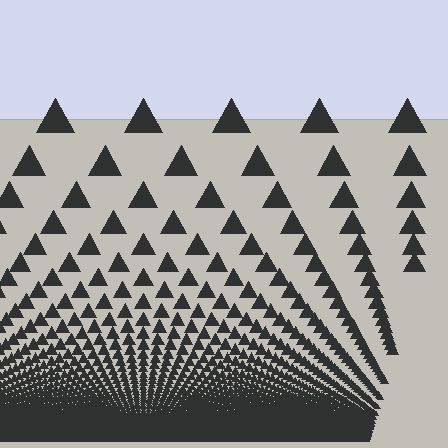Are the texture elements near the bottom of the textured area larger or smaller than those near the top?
Smaller. The gradient is inverted — elements near the bottom are smaller and denser.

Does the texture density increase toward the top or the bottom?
Density increases toward the bottom.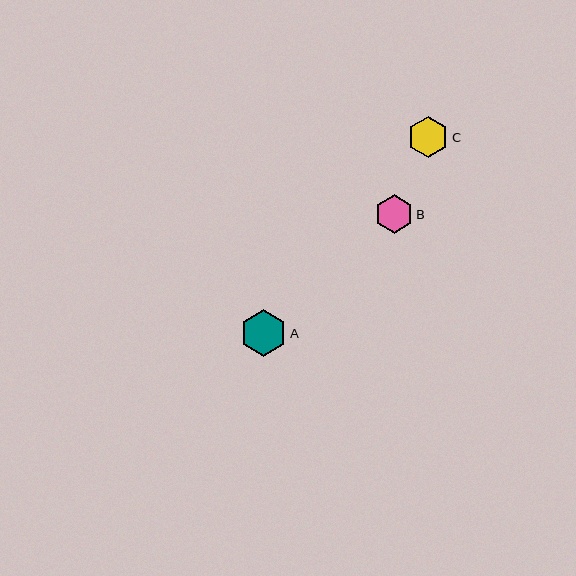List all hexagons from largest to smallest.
From largest to smallest: A, C, B.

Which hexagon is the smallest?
Hexagon B is the smallest with a size of approximately 38 pixels.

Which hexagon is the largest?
Hexagon A is the largest with a size of approximately 46 pixels.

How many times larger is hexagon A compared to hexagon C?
Hexagon A is approximately 1.1 times the size of hexagon C.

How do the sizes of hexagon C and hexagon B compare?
Hexagon C and hexagon B are approximately the same size.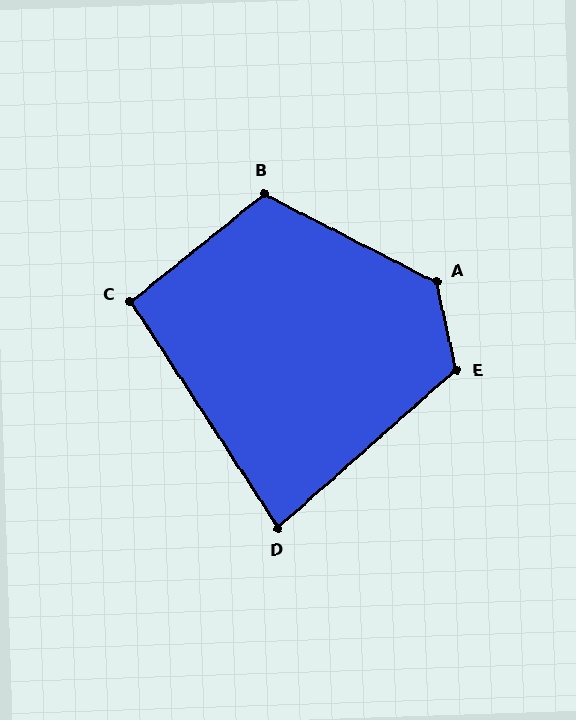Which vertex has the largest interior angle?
A, at approximately 129 degrees.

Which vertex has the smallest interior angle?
D, at approximately 82 degrees.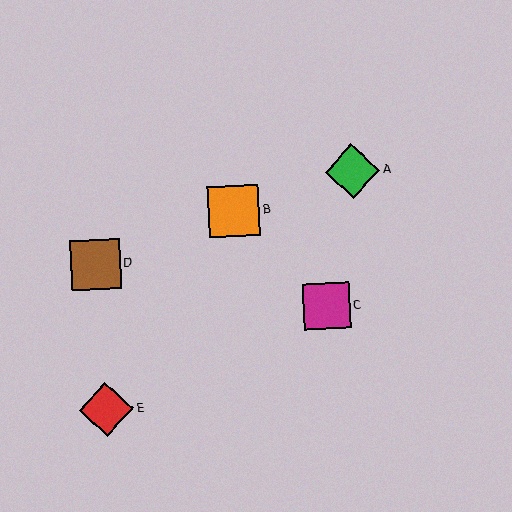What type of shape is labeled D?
Shape D is a brown square.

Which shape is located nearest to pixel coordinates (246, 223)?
The orange square (labeled B) at (234, 211) is nearest to that location.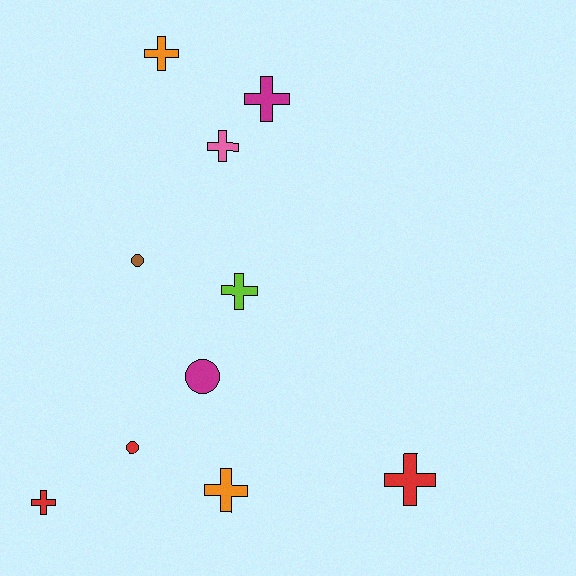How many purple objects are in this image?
There are no purple objects.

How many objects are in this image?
There are 10 objects.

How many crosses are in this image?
There are 7 crosses.